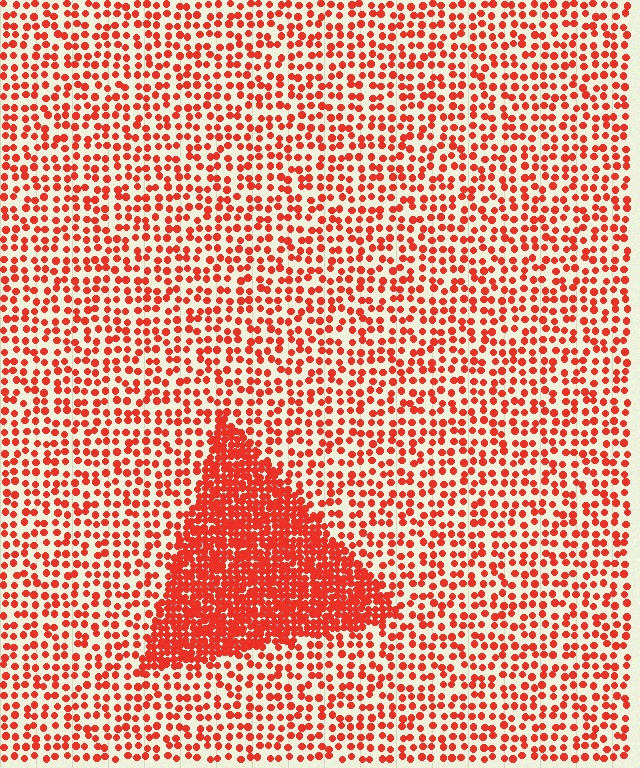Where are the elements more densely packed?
The elements are more densely packed inside the triangle boundary.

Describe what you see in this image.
The image contains small red elements arranged at two different densities. A triangle-shaped region is visible where the elements are more densely packed than the surrounding area.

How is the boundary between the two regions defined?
The boundary is defined by a change in element density (approximately 2.6x ratio). All elements are the same color, size, and shape.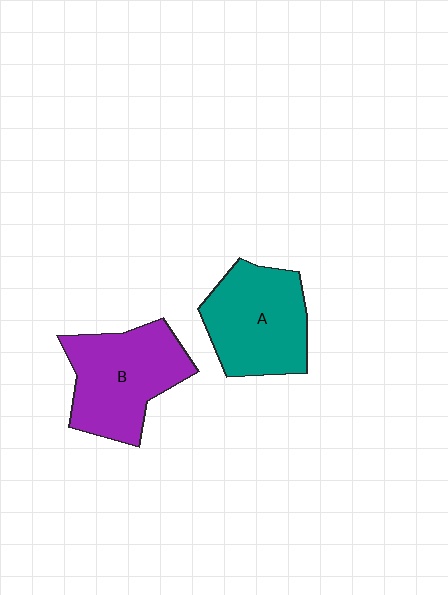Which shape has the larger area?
Shape B (purple).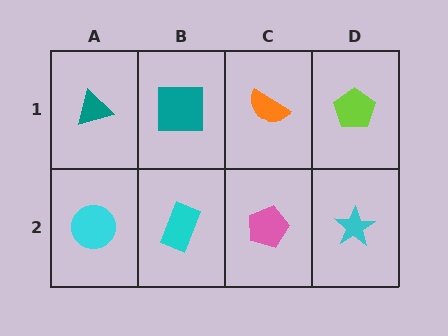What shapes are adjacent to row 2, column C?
An orange semicircle (row 1, column C), a cyan rectangle (row 2, column B), a cyan star (row 2, column D).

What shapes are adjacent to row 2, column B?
A teal square (row 1, column B), a cyan circle (row 2, column A), a pink pentagon (row 2, column C).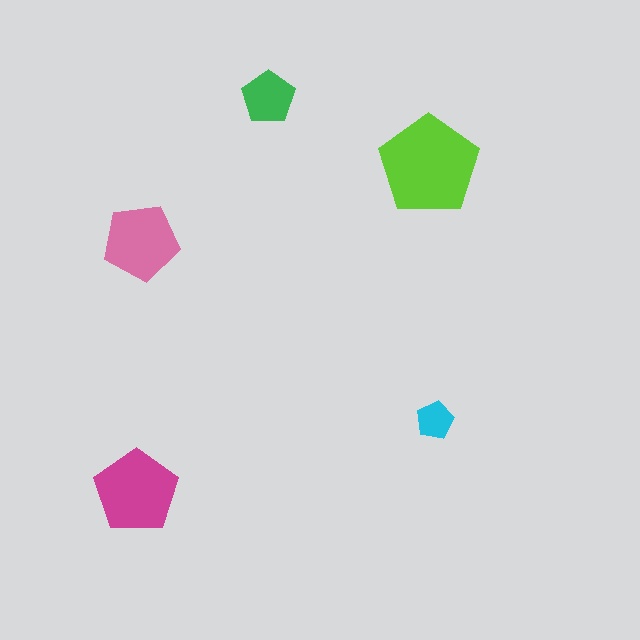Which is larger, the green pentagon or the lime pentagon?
The lime one.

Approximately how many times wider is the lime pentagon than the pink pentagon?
About 1.5 times wider.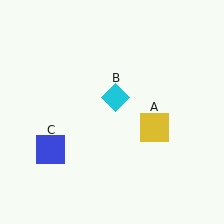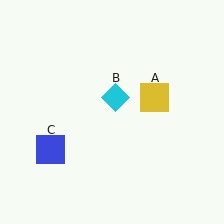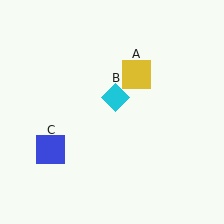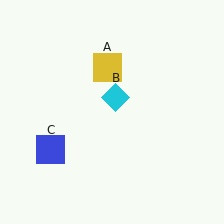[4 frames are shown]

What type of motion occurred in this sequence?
The yellow square (object A) rotated counterclockwise around the center of the scene.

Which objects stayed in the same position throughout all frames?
Cyan diamond (object B) and blue square (object C) remained stationary.